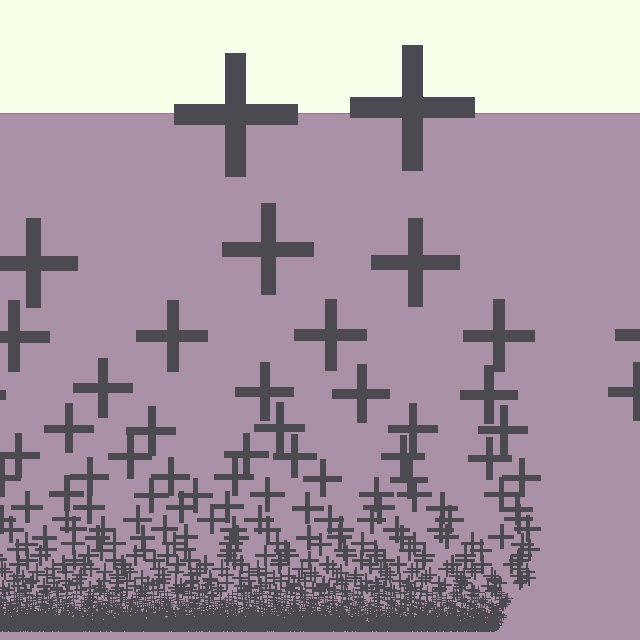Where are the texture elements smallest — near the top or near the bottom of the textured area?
Near the bottom.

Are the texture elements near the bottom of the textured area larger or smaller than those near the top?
Smaller. The gradient is inverted — elements near the bottom are smaller and denser.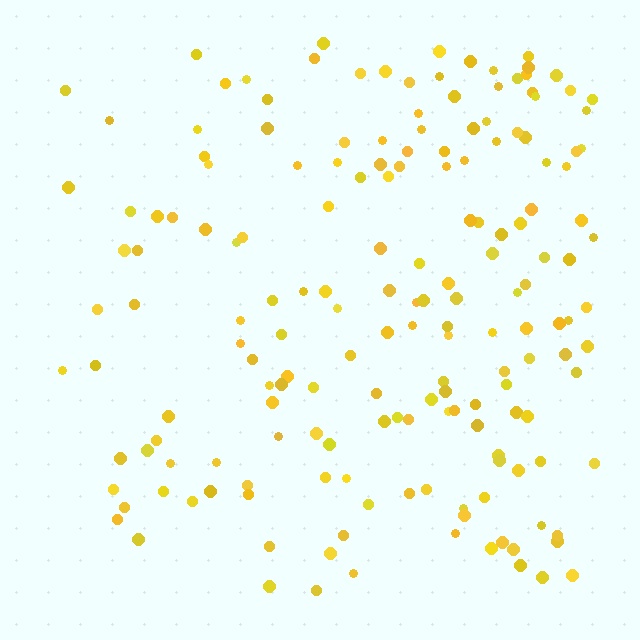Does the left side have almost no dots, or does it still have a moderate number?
Still a moderate number, just noticeably fewer than the right.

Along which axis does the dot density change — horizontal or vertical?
Horizontal.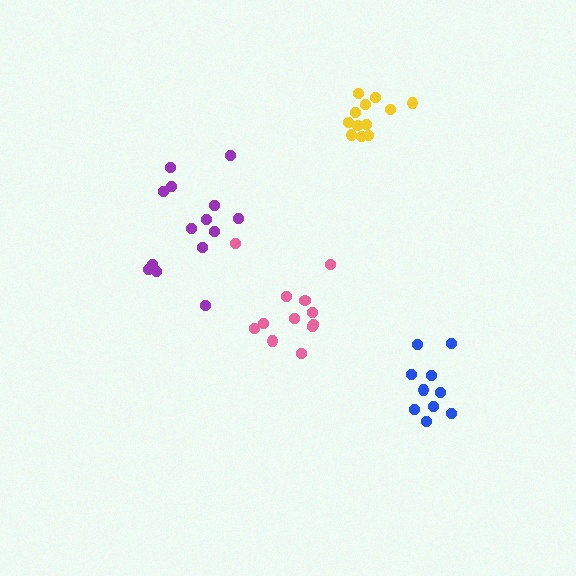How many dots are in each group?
Group 1: 10 dots, Group 2: 14 dots, Group 3: 12 dots, Group 4: 12 dots (48 total).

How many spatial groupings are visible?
There are 4 spatial groupings.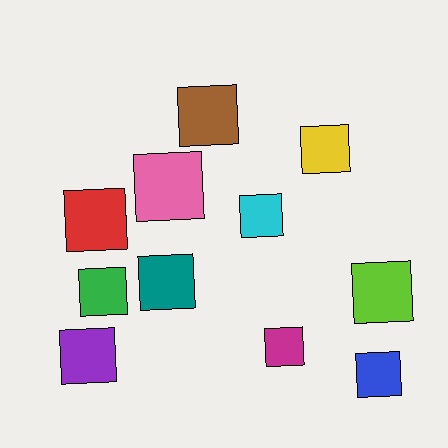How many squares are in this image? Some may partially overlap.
There are 11 squares.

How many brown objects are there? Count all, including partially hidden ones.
There is 1 brown object.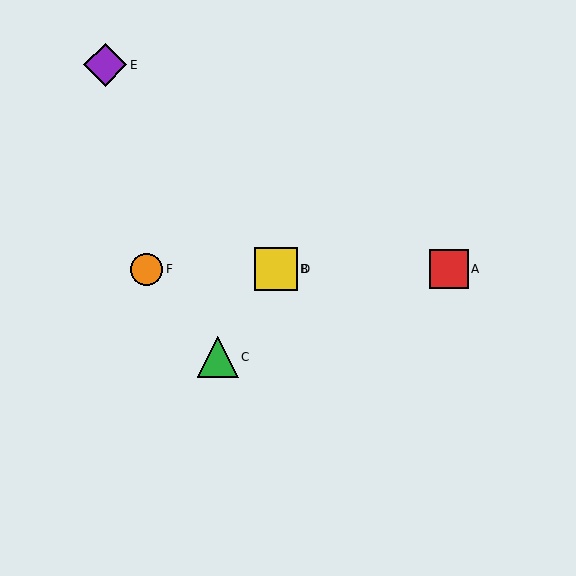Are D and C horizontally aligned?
No, D is at y≈269 and C is at y≈357.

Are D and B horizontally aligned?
Yes, both are at y≈269.